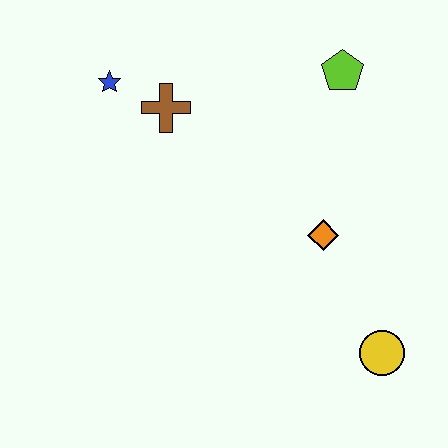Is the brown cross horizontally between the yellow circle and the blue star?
Yes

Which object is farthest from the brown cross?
The yellow circle is farthest from the brown cross.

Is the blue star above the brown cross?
Yes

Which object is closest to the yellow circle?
The orange diamond is closest to the yellow circle.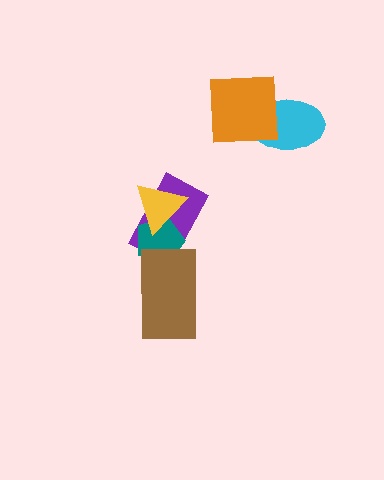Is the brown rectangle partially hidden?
No, no other shape covers it.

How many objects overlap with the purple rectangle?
3 objects overlap with the purple rectangle.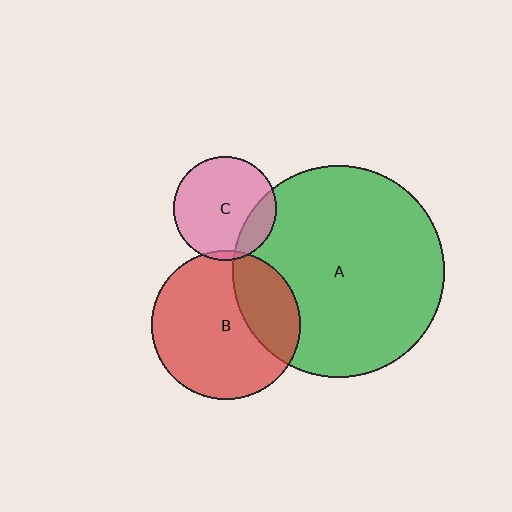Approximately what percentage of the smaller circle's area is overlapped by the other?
Approximately 20%.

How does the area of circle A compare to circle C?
Approximately 4.2 times.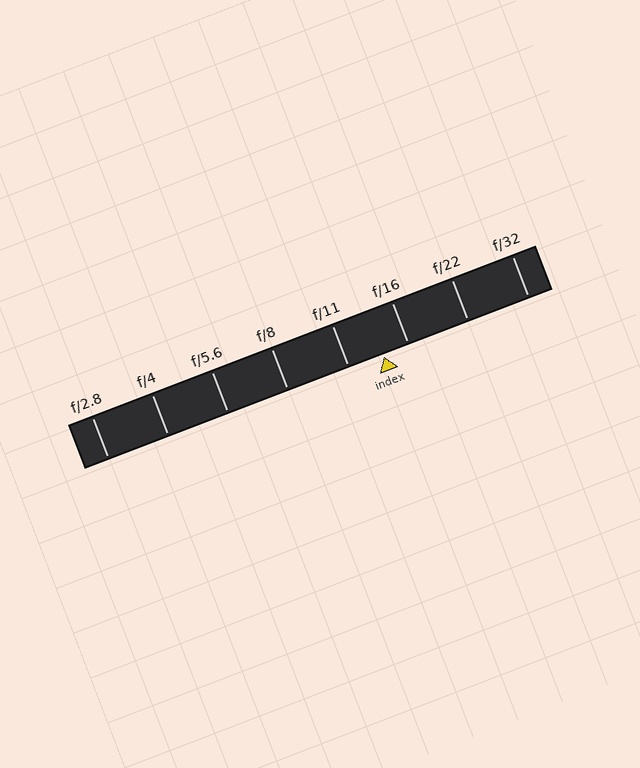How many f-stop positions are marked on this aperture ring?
There are 8 f-stop positions marked.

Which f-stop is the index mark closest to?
The index mark is closest to f/16.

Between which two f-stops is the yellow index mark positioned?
The index mark is between f/11 and f/16.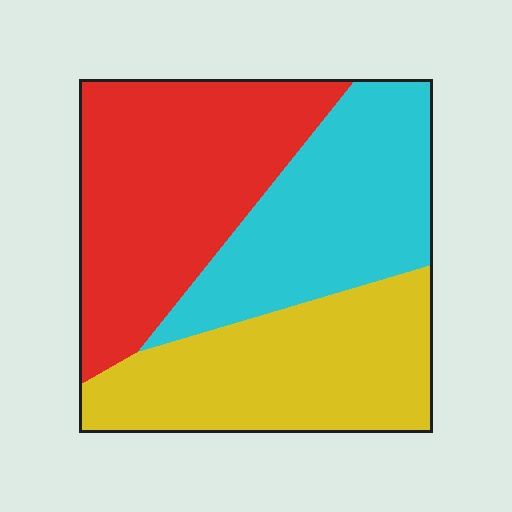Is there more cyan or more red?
Red.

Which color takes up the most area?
Red, at roughly 35%.